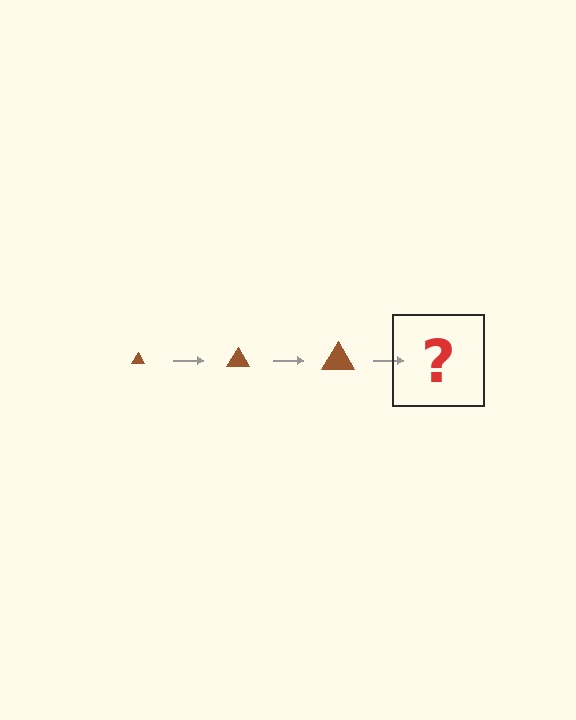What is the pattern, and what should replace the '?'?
The pattern is that the triangle gets progressively larger each step. The '?' should be a brown triangle, larger than the previous one.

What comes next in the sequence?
The next element should be a brown triangle, larger than the previous one.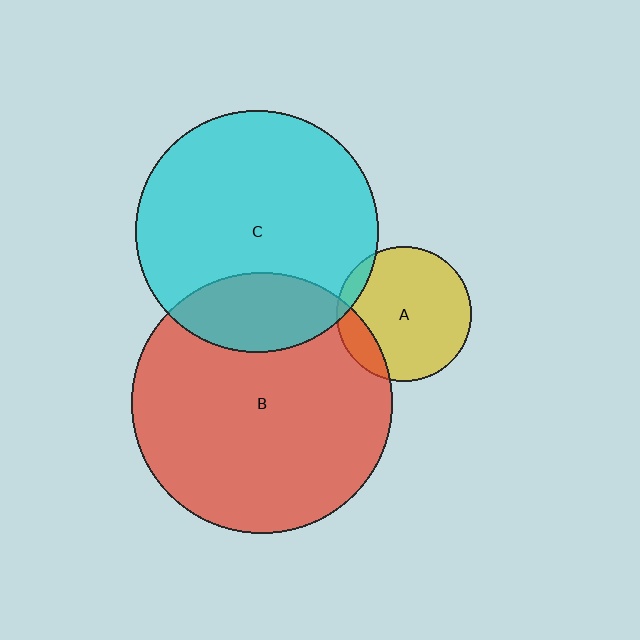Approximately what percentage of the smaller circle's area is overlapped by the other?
Approximately 10%.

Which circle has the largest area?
Circle B (red).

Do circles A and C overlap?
Yes.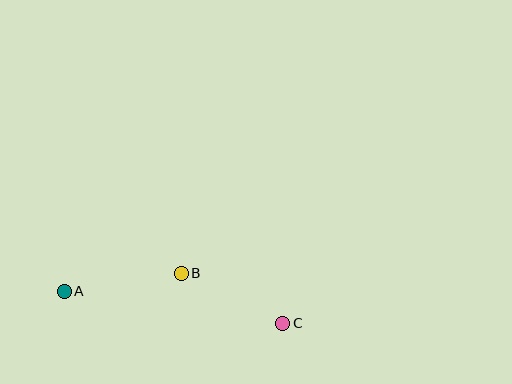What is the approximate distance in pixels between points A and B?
The distance between A and B is approximately 118 pixels.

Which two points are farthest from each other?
Points A and C are farthest from each other.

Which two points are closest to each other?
Points B and C are closest to each other.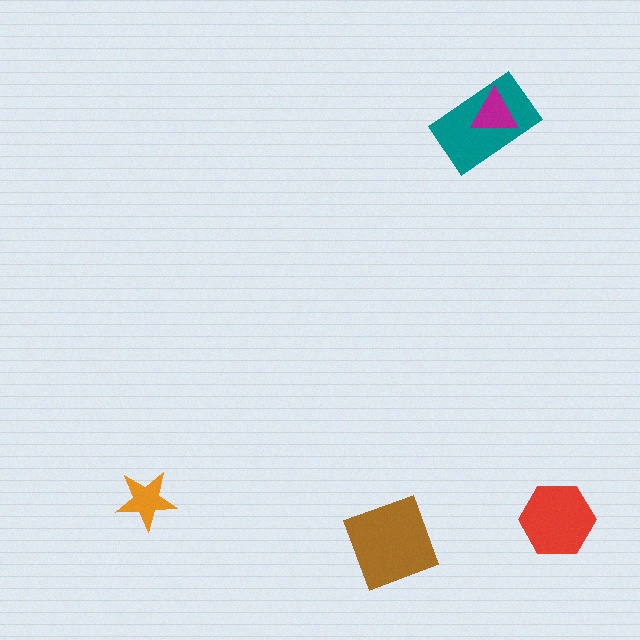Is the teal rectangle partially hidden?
Yes, it is partially covered by another shape.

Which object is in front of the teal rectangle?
The magenta triangle is in front of the teal rectangle.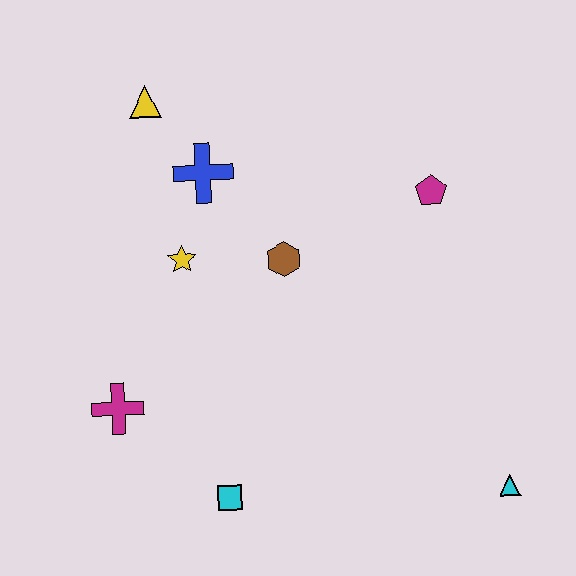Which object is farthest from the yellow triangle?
The cyan triangle is farthest from the yellow triangle.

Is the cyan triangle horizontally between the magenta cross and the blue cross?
No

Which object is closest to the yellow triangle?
The blue cross is closest to the yellow triangle.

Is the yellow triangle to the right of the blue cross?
No